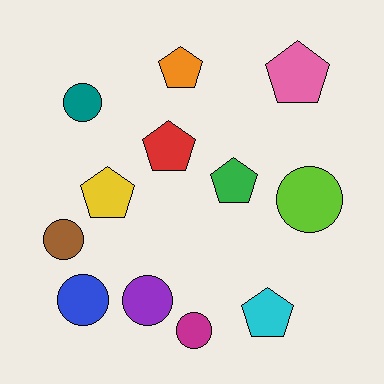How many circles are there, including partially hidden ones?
There are 6 circles.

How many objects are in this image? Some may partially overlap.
There are 12 objects.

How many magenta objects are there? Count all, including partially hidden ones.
There is 1 magenta object.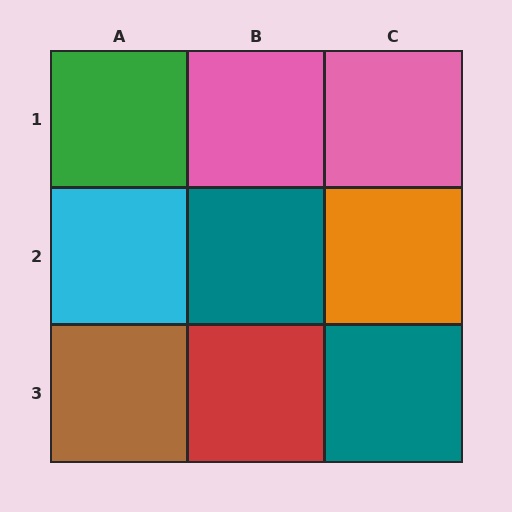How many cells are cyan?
1 cell is cyan.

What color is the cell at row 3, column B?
Red.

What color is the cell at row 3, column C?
Teal.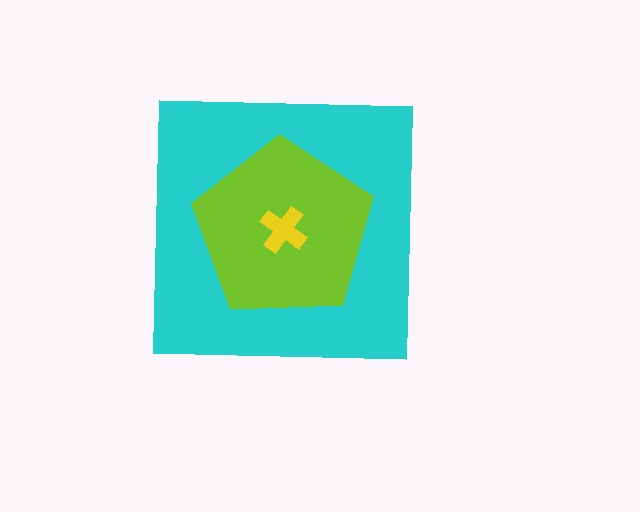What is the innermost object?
The yellow cross.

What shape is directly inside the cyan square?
The lime pentagon.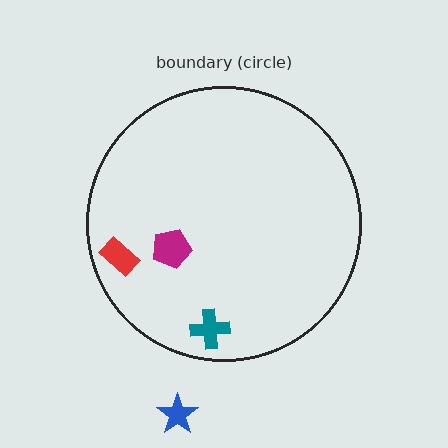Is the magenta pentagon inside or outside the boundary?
Inside.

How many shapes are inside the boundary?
3 inside, 1 outside.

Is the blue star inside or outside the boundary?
Outside.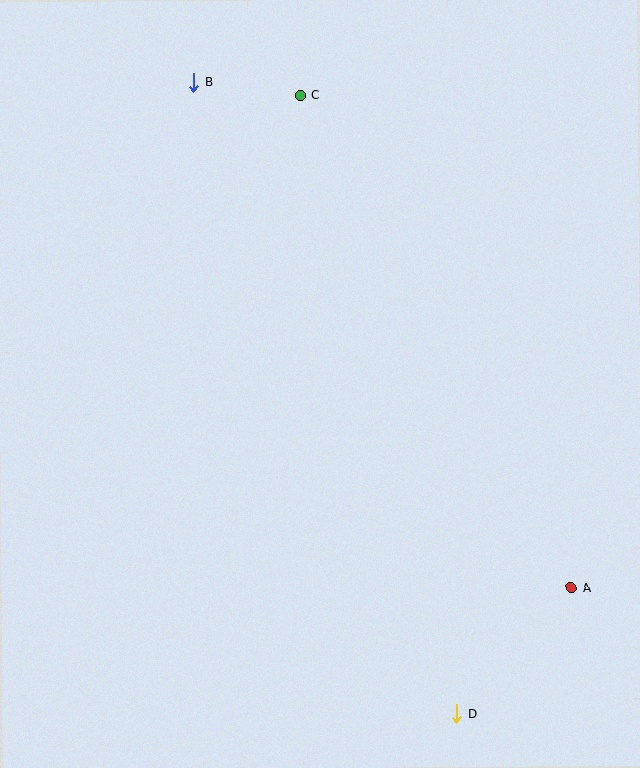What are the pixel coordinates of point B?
Point B is at (194, 82).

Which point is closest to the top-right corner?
Point C is closest to the top-right corner.